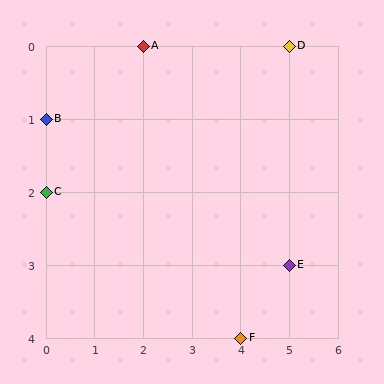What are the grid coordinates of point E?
Point E is at grid coordinates (5, 3).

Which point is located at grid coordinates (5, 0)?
Point D is at (5, 0).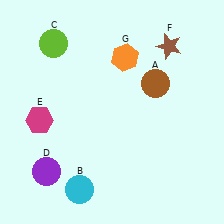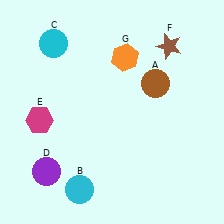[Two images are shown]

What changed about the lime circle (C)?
In Image 1, C is lime. In Image 2, it changed to cyan.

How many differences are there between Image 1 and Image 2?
There is 1 difference between the two images.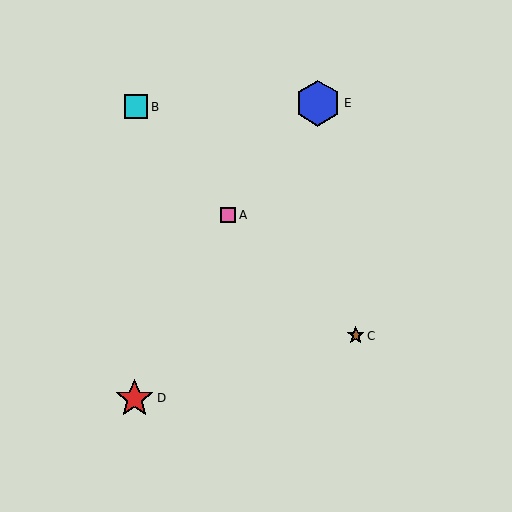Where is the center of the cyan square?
The center of the cyan square is at (136, 107).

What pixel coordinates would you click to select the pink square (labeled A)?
Click at (228, 215) to select the pink square A.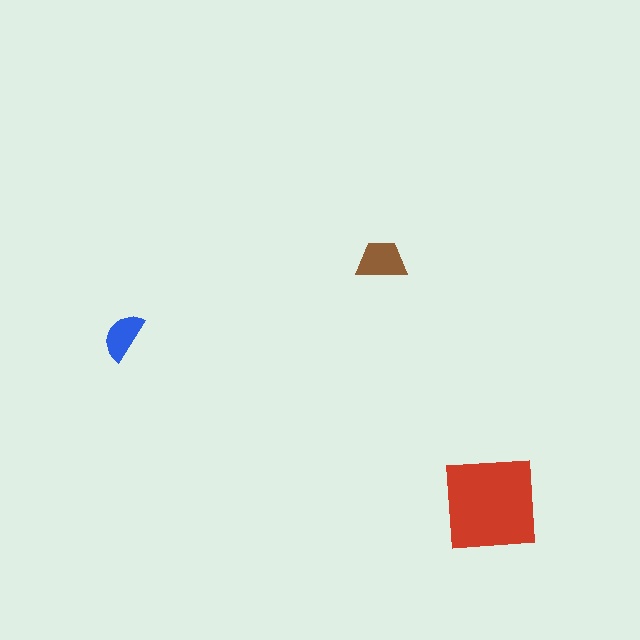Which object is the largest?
The red square.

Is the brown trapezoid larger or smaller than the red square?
Smaller.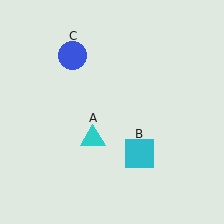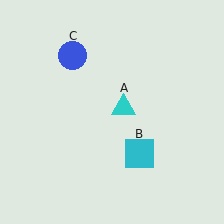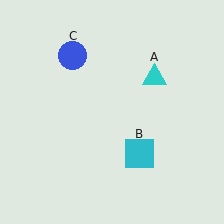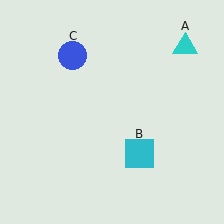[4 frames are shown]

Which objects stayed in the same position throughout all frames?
Cyan square (object B) and blue circle (object C) remained stationary.